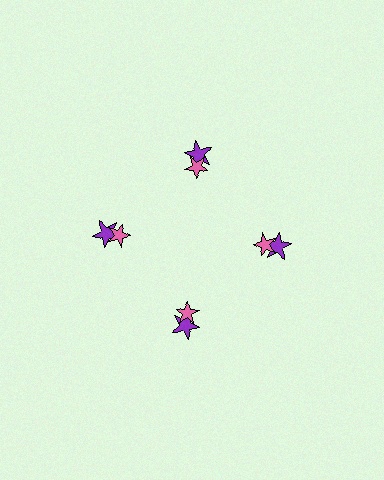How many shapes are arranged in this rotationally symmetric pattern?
There are 8 shapes, arranged in 4 groups of 2.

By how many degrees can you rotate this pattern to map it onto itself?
The pattern maps onto itself every 90 degrees of rotation.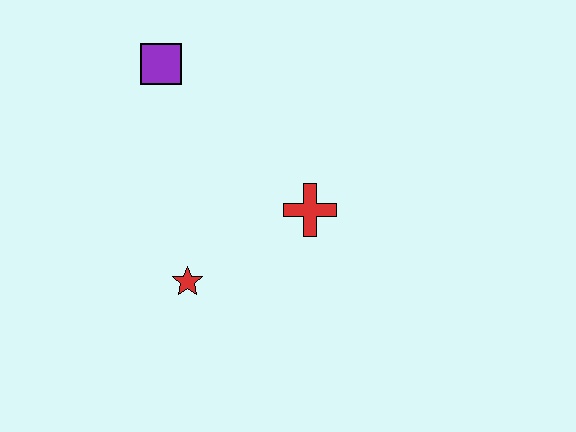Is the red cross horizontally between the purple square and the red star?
No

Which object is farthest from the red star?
The purple square is farthest from the red star.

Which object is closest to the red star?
The red cross is closest to the red star.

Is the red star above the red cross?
No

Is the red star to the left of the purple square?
No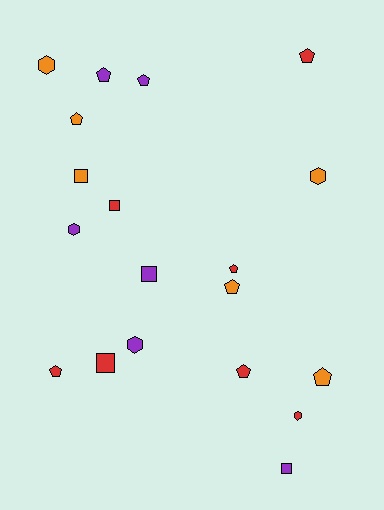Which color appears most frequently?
Red, with 7 objects.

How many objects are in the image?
There are 19 objects.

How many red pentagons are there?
There are 4 red pentagons.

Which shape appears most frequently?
Pentagon, with 9 objects.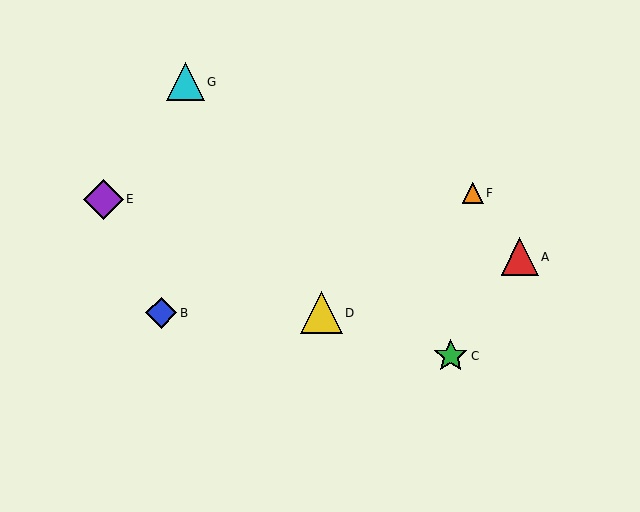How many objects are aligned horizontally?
2 objects (B, D) are aligned horizontally.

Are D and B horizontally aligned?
Yes, both are at y≈313.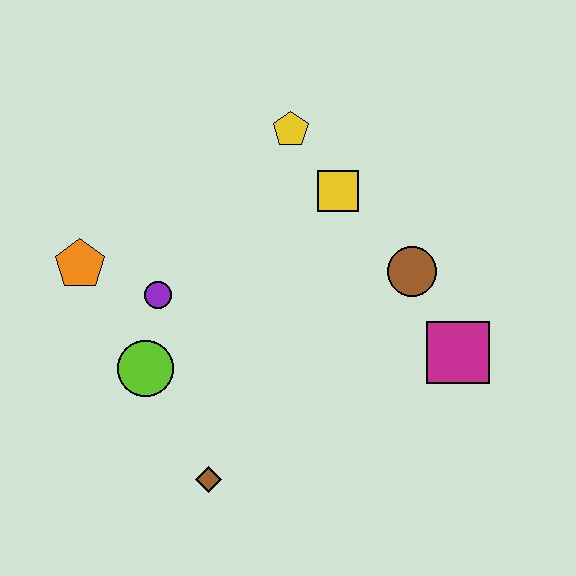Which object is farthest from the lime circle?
The magenta square is farthest from the lime circle.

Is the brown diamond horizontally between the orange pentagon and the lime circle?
No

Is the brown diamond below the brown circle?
Yes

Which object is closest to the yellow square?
The yellow pentagon is closest to the yellow square.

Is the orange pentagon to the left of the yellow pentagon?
Yes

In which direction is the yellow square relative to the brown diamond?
The yellow square is above the brown diamond.